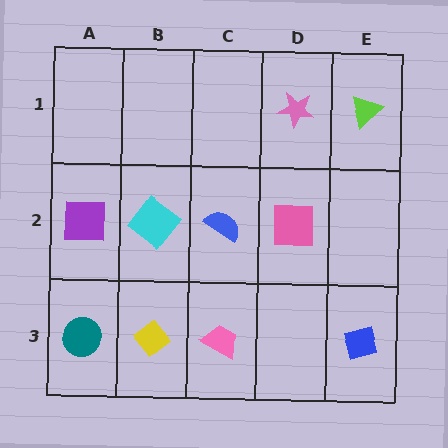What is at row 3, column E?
A blue square.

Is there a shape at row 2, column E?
No, that cell is empty.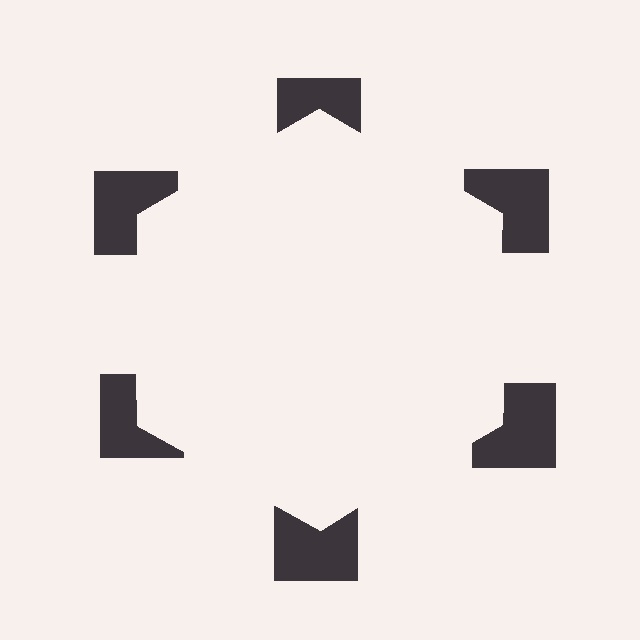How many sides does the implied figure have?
6 sides.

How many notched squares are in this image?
There are 6 — one at each vertex of the illusory hexagon.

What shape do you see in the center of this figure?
An illusory hexagon — its edges are inferred from the aligned wedge cuts in the notched squares, not physically drawn.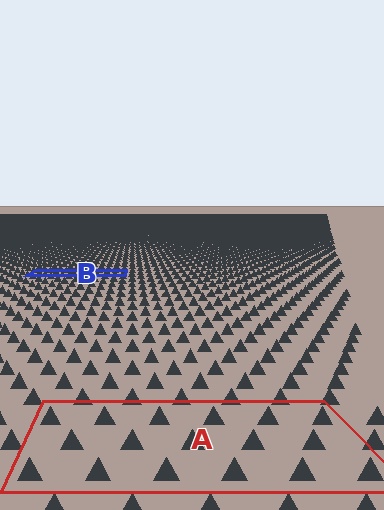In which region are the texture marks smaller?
The texture marks are smaller in region B, because it is farther away.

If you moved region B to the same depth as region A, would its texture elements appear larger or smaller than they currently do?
They would appear larger. At a closer depth, the same texture elements are projected at a bigger on-screen size.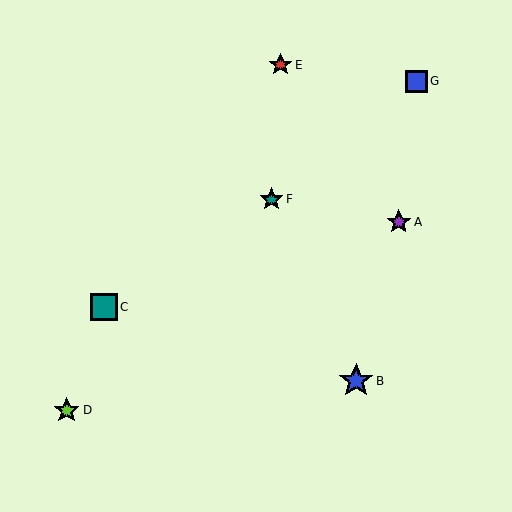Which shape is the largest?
The blue star (labeled B) is the largest.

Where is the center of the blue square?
The center of the blue square is at (417, 81).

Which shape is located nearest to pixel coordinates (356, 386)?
The blue star (labeled B) at (356, 381) is nearest to that location.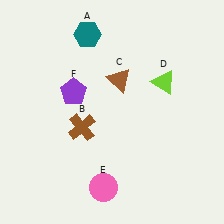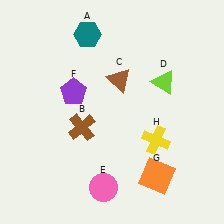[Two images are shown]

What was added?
An orange square (G), a yellow cross (H) were added in Image 2.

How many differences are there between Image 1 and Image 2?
There are 2 differences between the two images.